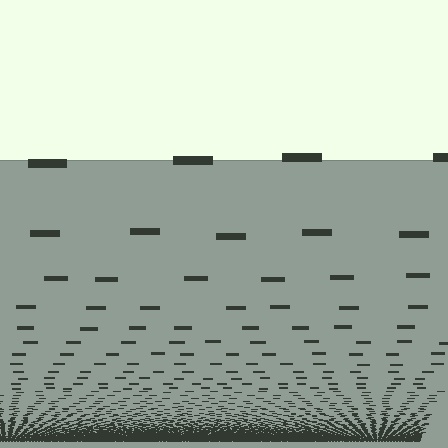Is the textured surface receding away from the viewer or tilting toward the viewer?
The surface appears to tilt toward the viewer. Texture elements get larger and sparser toward the top.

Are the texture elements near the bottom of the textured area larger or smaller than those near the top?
Smaller. The gradient is inverted — elements near the bottom are smaller and denser.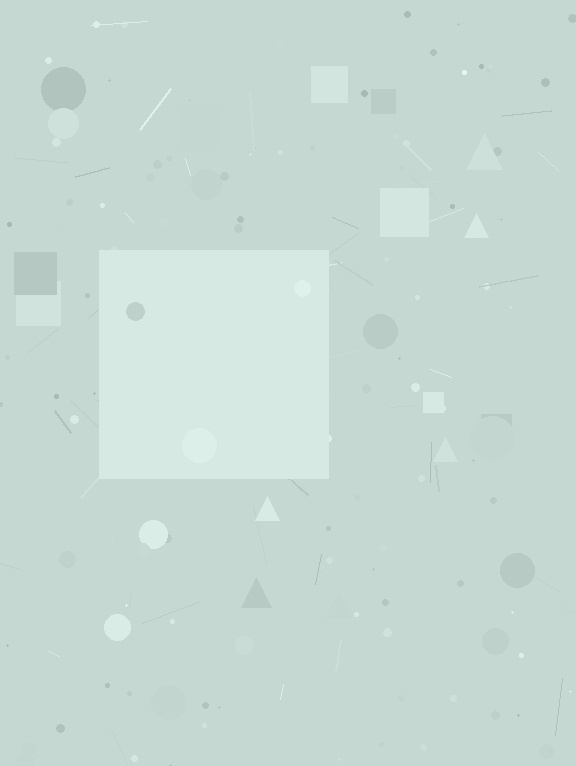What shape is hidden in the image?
A square is hidden in the image.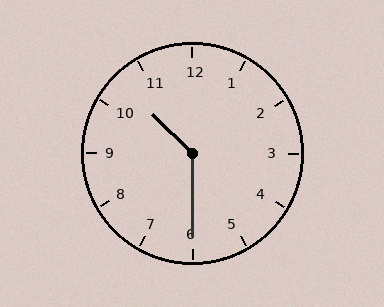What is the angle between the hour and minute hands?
Approximately 135 degrees.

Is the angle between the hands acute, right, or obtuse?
It is obtuse.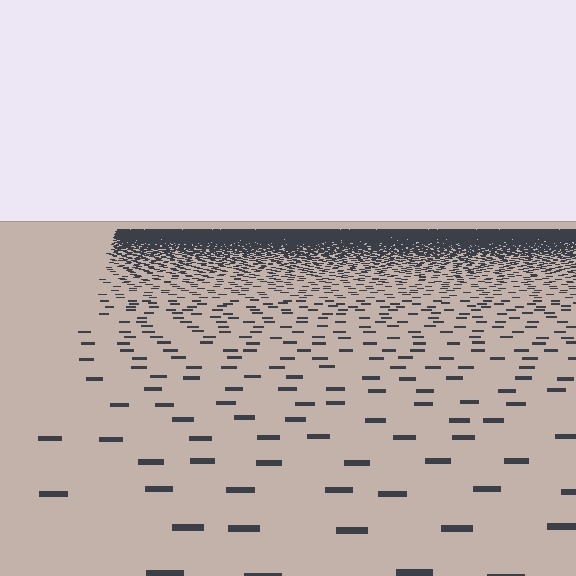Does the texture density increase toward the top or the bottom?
Density increases toward the top.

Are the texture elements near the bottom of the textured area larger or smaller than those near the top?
Larger. Near the bottom, elements are closer to the viewer and appear at a bigger on-screen size.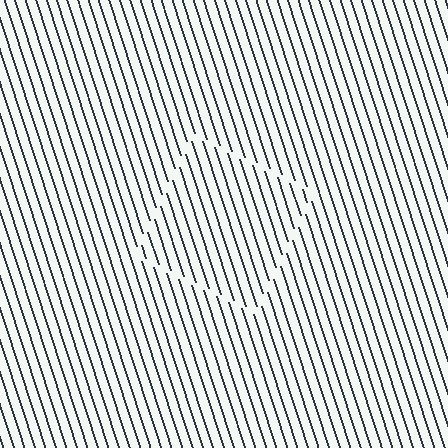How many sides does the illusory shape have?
4 sides — the line-ends trace a square.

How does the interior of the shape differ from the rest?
The interior of the shape contains the same grating, shifted by half a period — the contour is defined by the phase discontinuity where line-ends from the inner and outer gratings abut.